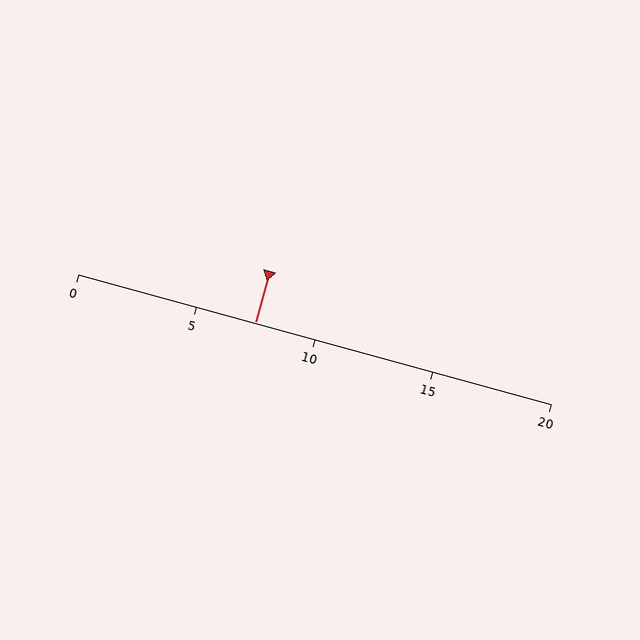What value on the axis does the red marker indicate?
The marker indicates approximately 7.5.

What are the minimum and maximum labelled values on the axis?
The axis runs from 0 to 20.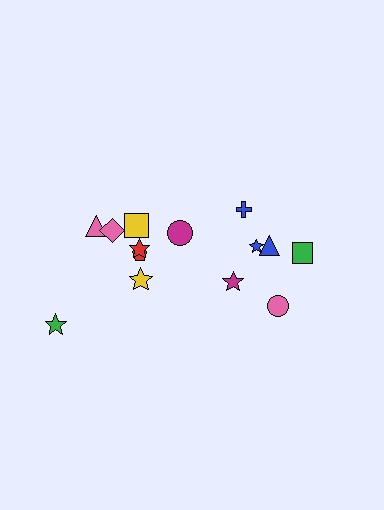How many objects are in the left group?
There are 8 objects.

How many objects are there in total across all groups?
There are 14 objects.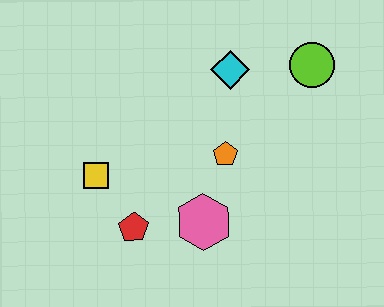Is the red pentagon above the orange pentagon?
No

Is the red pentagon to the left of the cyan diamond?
Yes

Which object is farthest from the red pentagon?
The lime circle is farthest from the red pentagon.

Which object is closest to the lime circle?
The cyan diamond is closest to the lime circle.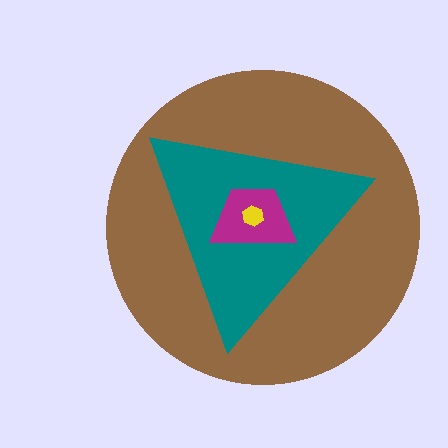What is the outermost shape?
The brown circle.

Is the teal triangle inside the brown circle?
Yes.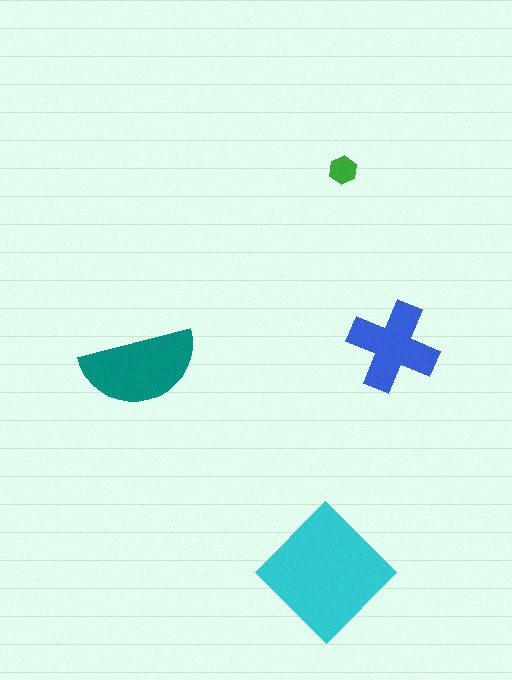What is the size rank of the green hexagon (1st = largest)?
4th.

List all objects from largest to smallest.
The cyan diamond, the teal semicircle, the blue cross, the green hexagon.